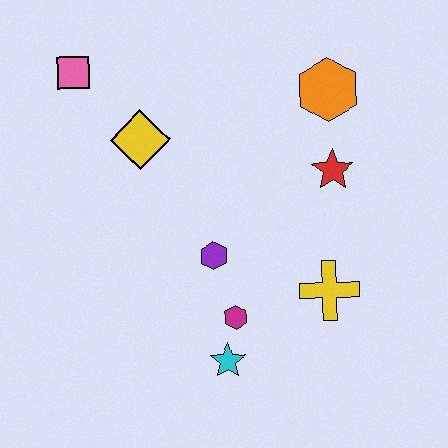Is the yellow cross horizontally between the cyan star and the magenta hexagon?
No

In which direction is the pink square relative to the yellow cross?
The pink square is to the left of the yellow cross.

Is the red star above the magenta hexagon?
Yes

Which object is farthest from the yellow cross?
The pink square is farthest from the yellow cross.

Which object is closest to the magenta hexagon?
The cyan star is closest to the magenta hexagon.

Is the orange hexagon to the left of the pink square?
No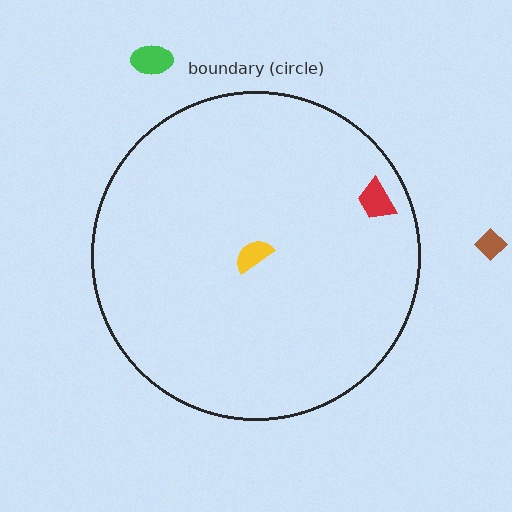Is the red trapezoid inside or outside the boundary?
Inside.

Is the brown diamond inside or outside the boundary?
Outside.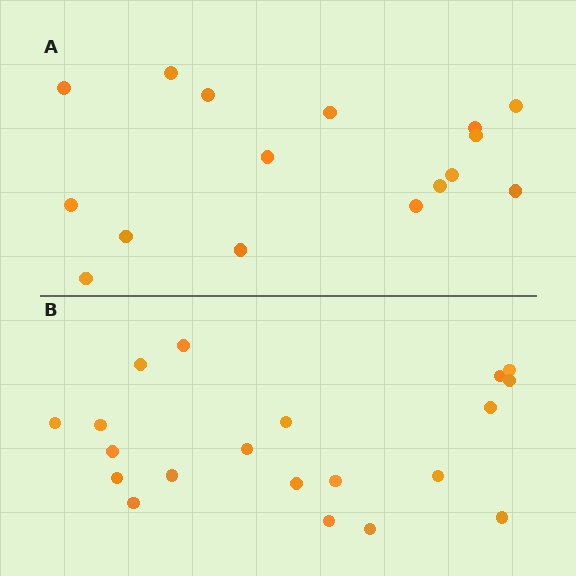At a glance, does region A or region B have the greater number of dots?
Region B (the bottom region) has more dots.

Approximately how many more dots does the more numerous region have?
Region B has about 4 more dots than region A.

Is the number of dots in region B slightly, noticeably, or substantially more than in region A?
Region B has noticeably more, but not dramatically so. The ratio is roughly 1.2 to 1.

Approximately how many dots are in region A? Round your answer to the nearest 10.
About 20 dots. (The exact count is 16, which rounds to 20.)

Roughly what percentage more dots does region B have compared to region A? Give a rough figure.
About 25% more.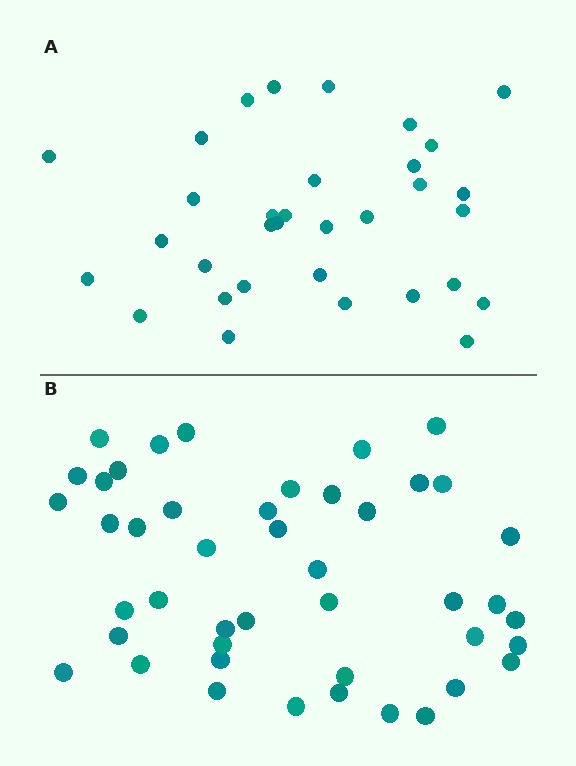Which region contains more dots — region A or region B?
Region B (the bottom region) has more dots.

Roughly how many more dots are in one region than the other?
Region B has roughly 12 or so more dots than region A.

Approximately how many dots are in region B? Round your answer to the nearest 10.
About 40 dots. (The exact count is 45, which rounds to 40.)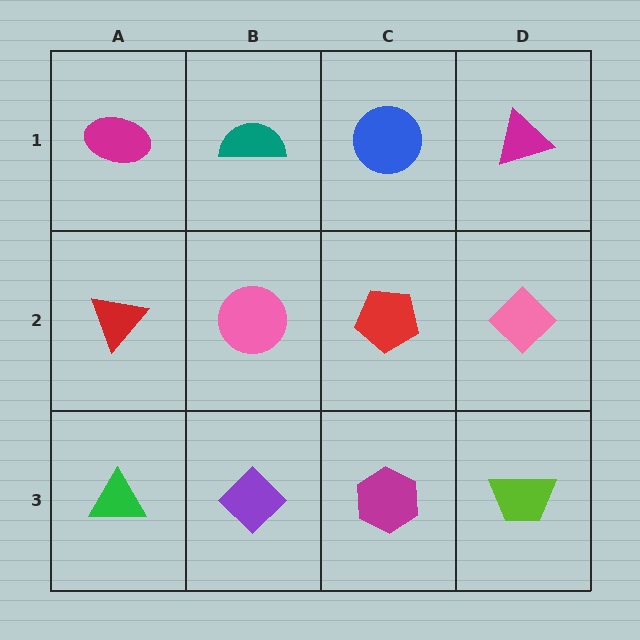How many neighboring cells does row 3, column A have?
2.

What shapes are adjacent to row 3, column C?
A red pentagon (row 2, column C), a purple diamond (row 3, column B), a lime trapezoid (row 3, column D).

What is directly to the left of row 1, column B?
A magenta ellipse.